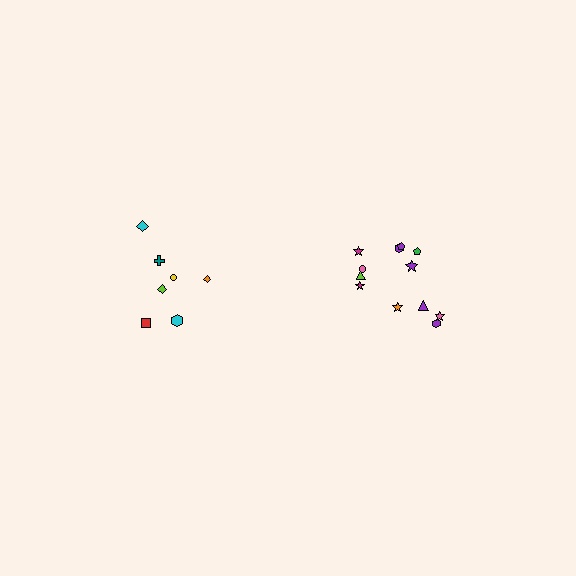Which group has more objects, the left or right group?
The right group.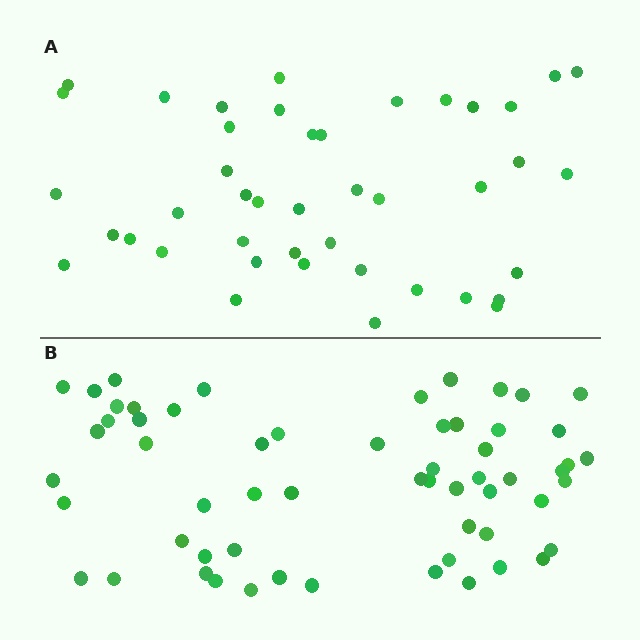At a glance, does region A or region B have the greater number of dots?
Region B (the bottom region) has more dots.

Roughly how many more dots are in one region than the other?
Region B has approximately 15 more dots than region A.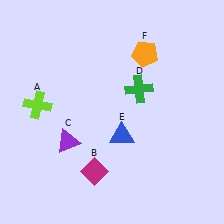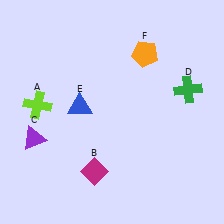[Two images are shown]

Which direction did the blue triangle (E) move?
The blue triangle (E) moved left.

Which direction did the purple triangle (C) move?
The purple triangle (C) moved left.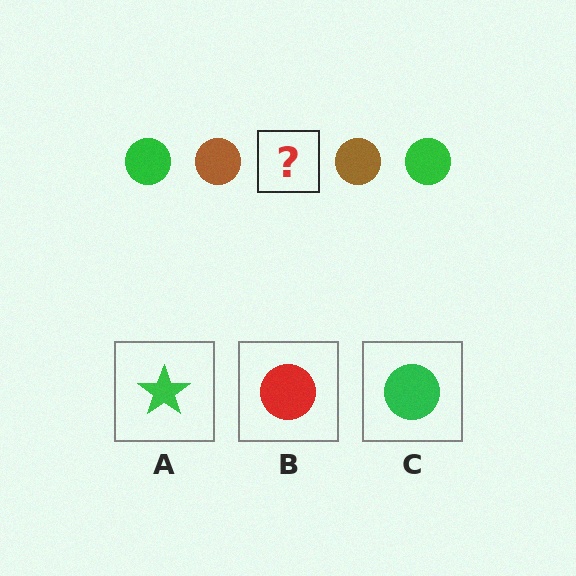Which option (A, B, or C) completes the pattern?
C.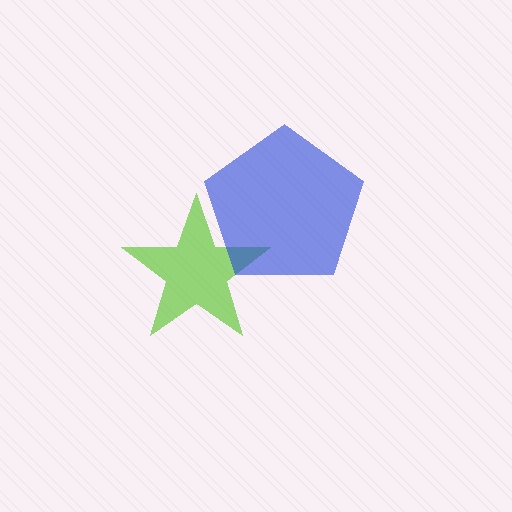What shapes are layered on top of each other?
The layered shapes are: a lime star, a blue pentagon.